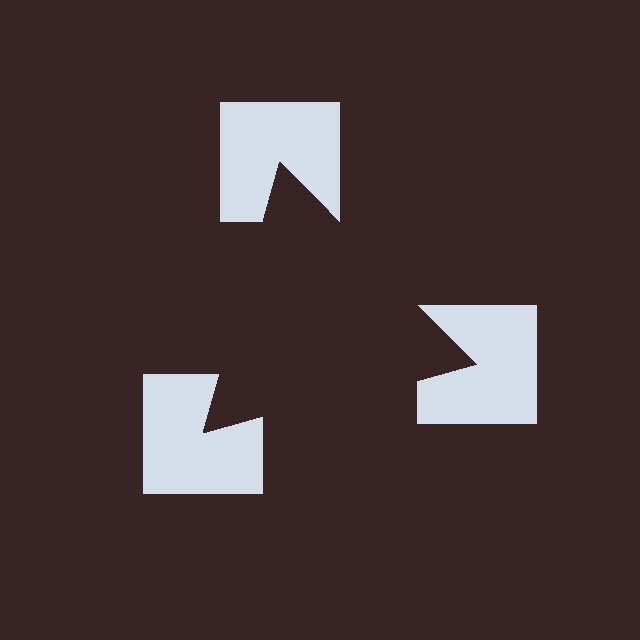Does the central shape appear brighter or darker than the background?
It typically appears slightly darker than the background, even though no actual brightness change is drawn.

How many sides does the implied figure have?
3 sides.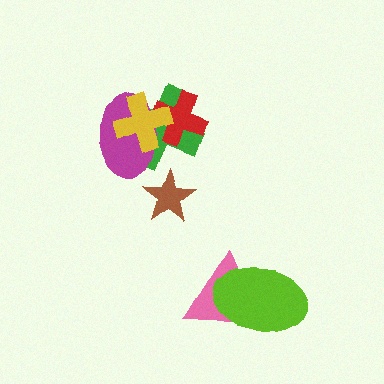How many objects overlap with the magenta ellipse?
3 objects overlap with the magenta ellipse.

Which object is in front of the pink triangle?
The lime ellipse is in front of the pink triangle.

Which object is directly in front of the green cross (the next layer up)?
The magenta ellipse is directly in front of the green cross.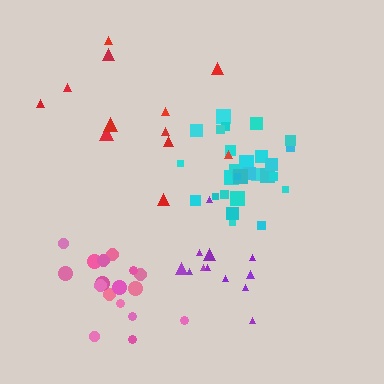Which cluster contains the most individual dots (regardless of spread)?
Cyan (29).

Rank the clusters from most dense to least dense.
cyan, purple, pink, red.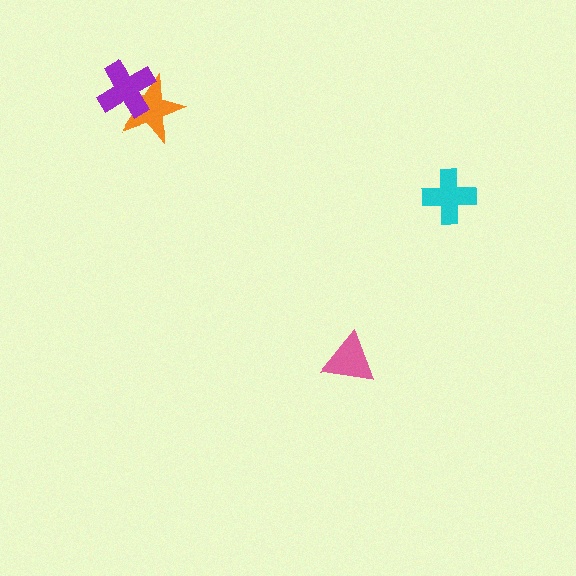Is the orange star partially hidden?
Yes, it is partially covered by another shape.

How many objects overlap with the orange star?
1 object overlaps with the orange star.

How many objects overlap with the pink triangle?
0 objects overlap with the pink triangle.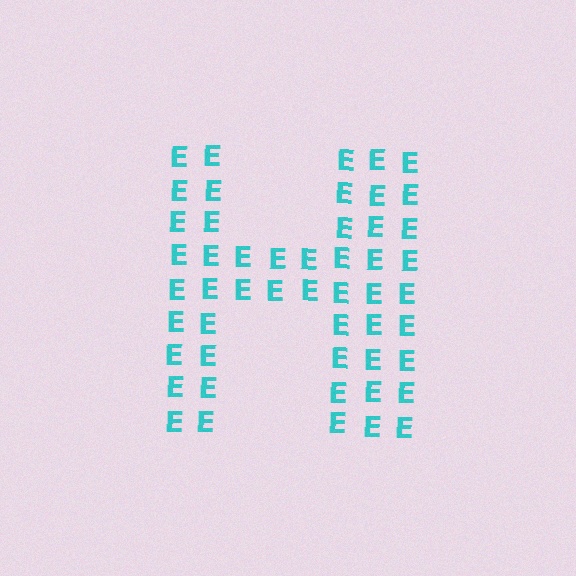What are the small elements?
The small elements are letter E's.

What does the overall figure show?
The overall figure shows the letter H.